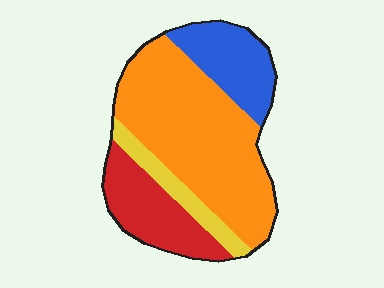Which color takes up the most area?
Orange, at roughly 50%.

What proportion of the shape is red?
Red takes up about one fifth (1/5) of the shape.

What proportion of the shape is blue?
Blue covers about 20% of the shape.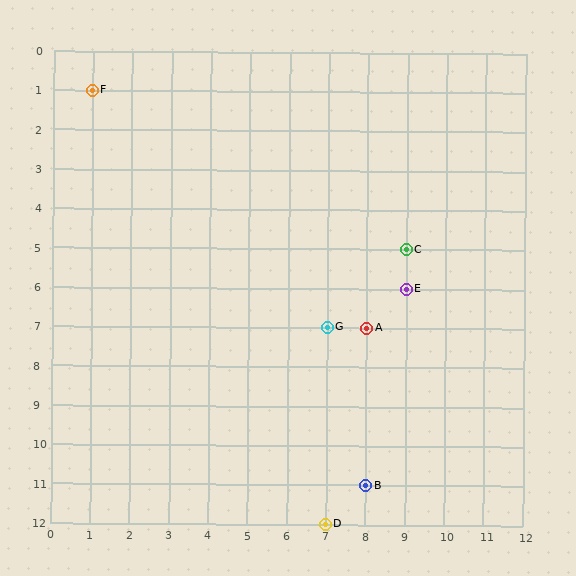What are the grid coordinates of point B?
Point B is at grid coordinates (8, 11).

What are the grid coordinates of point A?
Point A is at grid coordinates (8, 7).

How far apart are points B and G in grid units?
Points B and G are 1 column and 4 rows apart (about 4.1 grid units diagonally).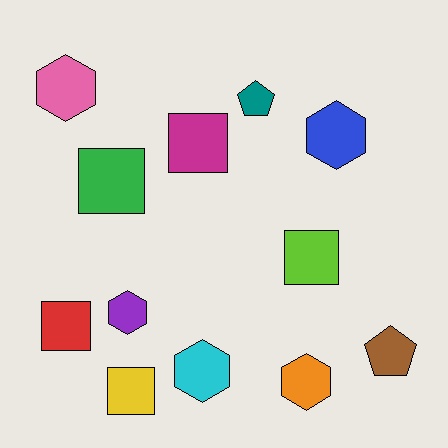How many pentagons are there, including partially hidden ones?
There are 2 pentagons.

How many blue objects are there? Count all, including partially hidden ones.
There is 1 blue object.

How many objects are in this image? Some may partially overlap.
There are 12 objects.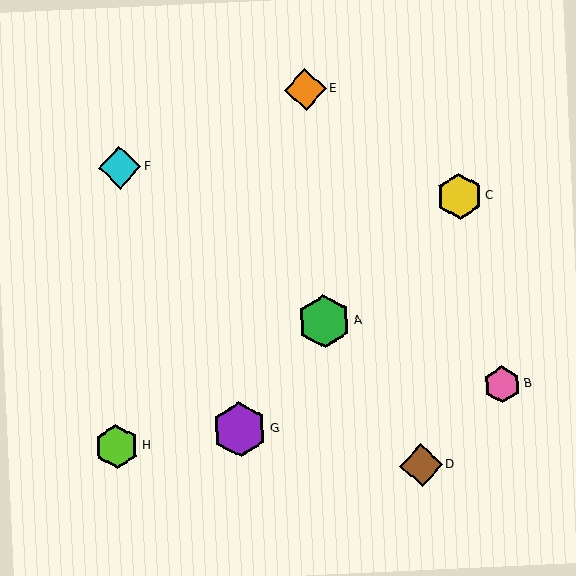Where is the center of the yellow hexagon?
The center of the yellow hexagon is at (459, 196).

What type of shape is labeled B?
Shape B is a pink hexagon.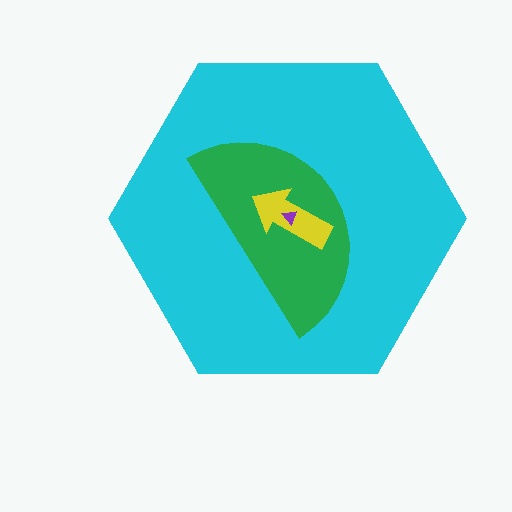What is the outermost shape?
The cyan hexagon.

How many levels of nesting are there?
4.